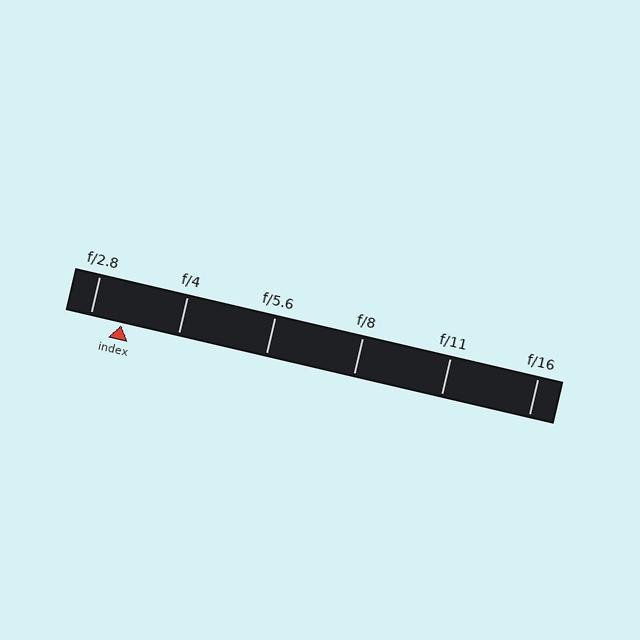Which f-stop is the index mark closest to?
The index mark is closest to f/2.8.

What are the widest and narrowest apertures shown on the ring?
The widest aperture shown is f/2.8 and the narrowest is f/16.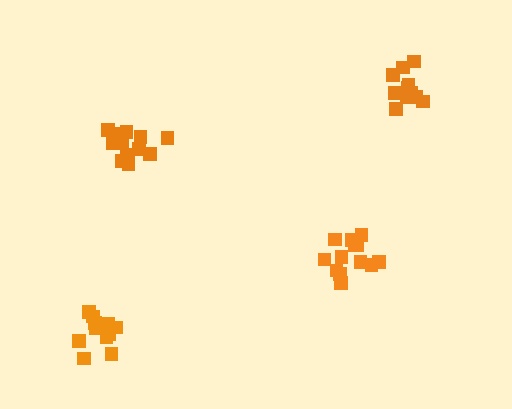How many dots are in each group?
Group 1: 13 dots, Group 2: 13 dots, Group 3: 11 dots, Group 4: 11 dots (48 total).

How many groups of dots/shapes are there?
There are 4 groups.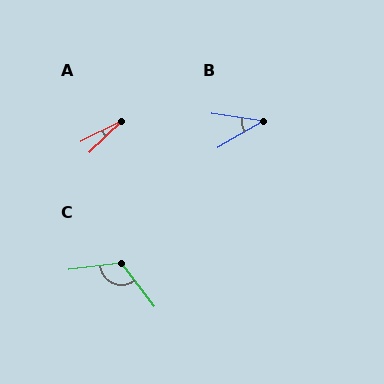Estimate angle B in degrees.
Approximately 38 degrees.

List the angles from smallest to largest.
A (17°), B (38°), C (120°).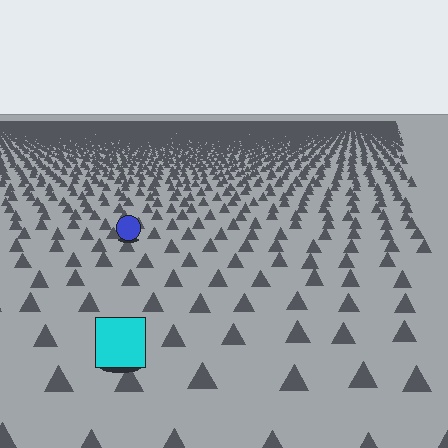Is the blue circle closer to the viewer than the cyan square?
No. The cyan square is closer — you can tell from the texture gradient: the ground texture is coarser near it.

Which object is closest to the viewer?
The cyan square is closest. The texture marks near it are larger and more spread out.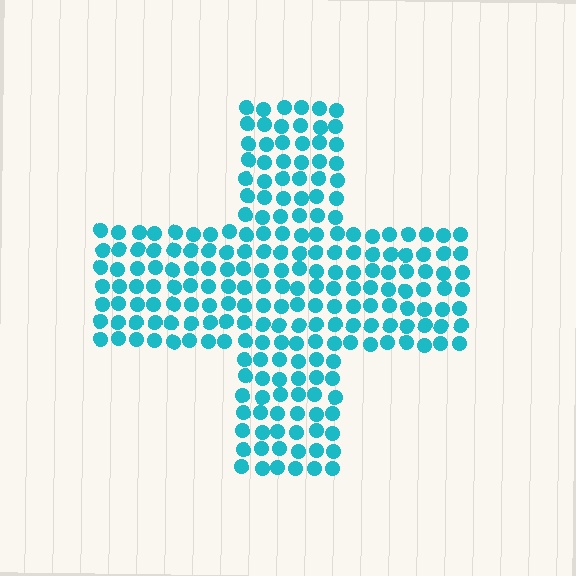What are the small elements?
The small elements are circles.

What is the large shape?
The large shape is a cross.